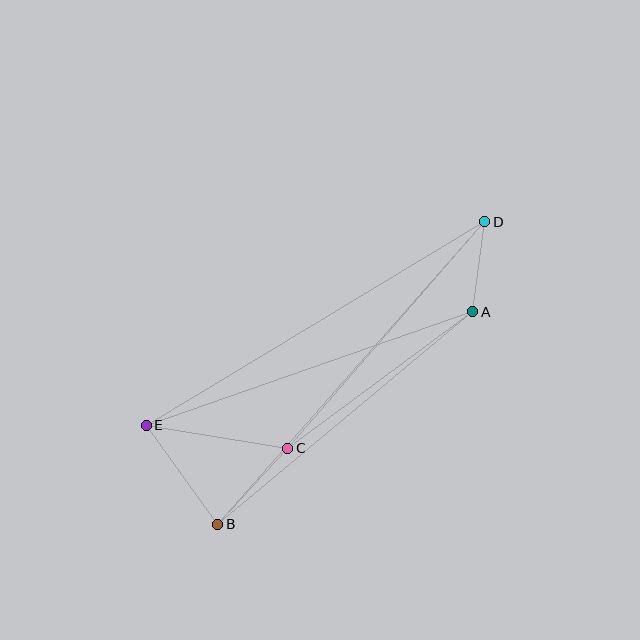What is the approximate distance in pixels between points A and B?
The distance between A and B is approximately 332 pixels.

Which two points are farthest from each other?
Points B and D are farthest from each other.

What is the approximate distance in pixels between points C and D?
The distance between C and D is approximately 300 pixels.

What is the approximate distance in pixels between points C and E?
The distance between C and E is approximately 143 pixels.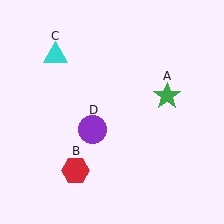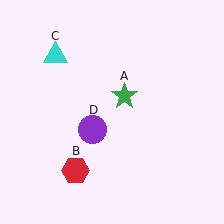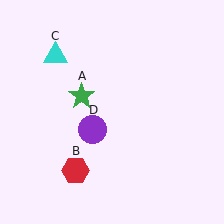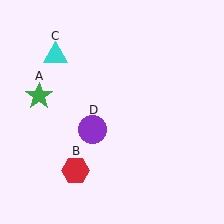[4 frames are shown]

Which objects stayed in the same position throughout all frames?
Red hexagon (object B) and cyan triangle (object C) and purple circle (object D) remained stationary.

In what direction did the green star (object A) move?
The green star (object A) moved left.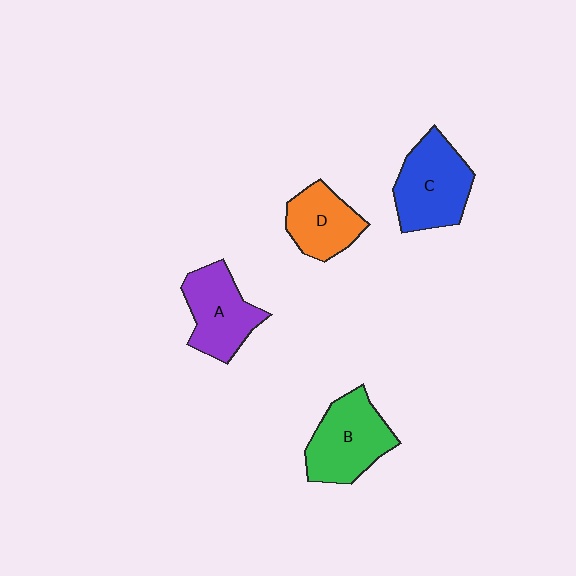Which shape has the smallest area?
Shape D (orange).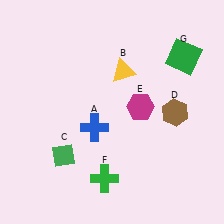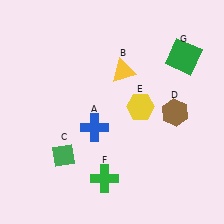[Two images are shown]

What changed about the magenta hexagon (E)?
In Image 1, E is magenta. In Image 2, it changed to yellow.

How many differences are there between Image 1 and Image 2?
There is 1 difference between the two images.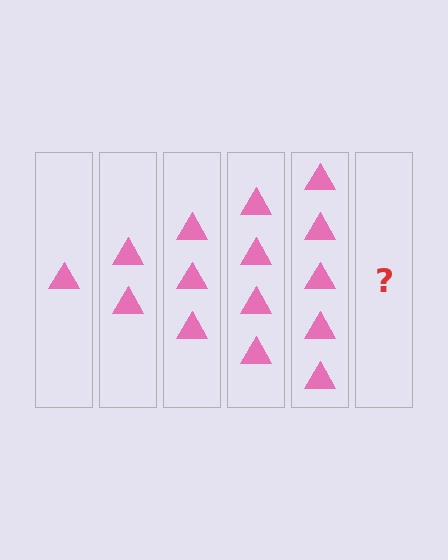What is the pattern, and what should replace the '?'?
The pattern is that each step adds one more triangle. The '?' should be 6 triangles.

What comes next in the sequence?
The next element should be 6 triangles.